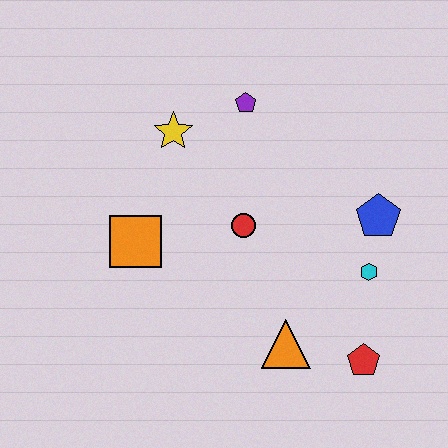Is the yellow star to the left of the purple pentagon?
Yes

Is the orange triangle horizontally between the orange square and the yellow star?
No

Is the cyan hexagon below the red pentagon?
No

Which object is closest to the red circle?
The orange square is closest to the red circle.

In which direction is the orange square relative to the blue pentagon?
The orange square is to the left of the blue pentagon.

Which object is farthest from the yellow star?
The red pentagon is farthest from the yellow star.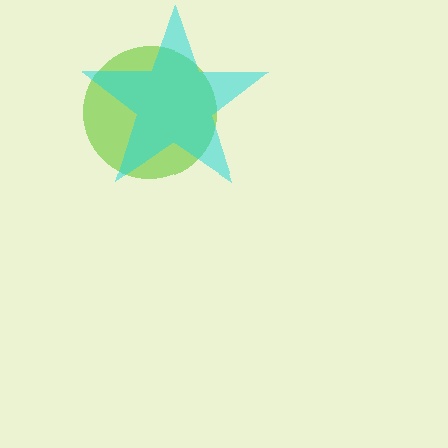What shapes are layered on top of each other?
The layered shapes are: a lime circle, a cyan star.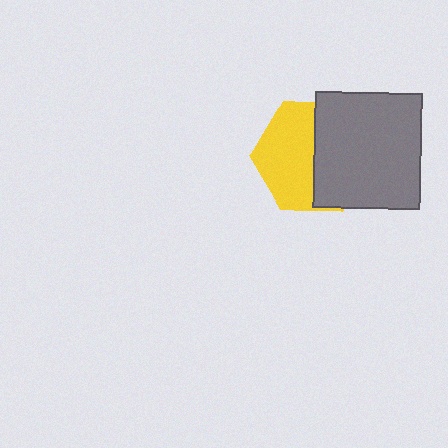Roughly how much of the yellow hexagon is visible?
About half of it is visible (roughly 51%).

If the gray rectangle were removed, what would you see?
You would see the complete yellow hexagon.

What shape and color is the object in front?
The object in front is a gray rectangle.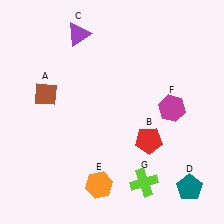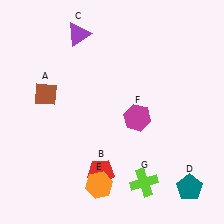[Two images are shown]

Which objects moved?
The objects that moved are: the red pentagon (B), the magenta hexagon (F).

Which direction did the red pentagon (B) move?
The red pentagon (B) moved left.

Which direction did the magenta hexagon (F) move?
The magenta hexagon (F) moved left.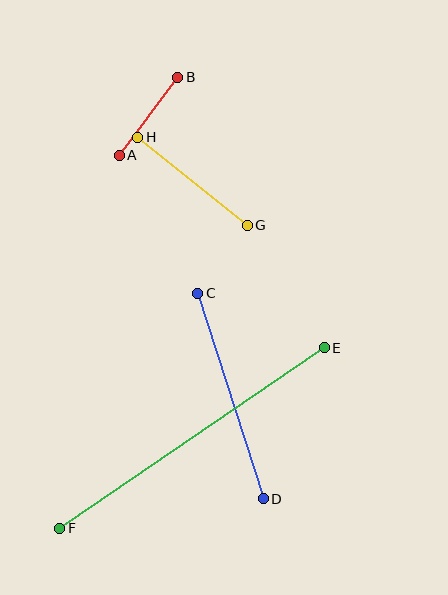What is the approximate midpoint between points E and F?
The midpoint is at approximately (192, 438) pixels.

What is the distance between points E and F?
The distance is approximately 320 pixels.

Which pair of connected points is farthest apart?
Points E and F are farthest apart.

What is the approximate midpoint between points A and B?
The midpoint is at approximately (148, 116) pixels.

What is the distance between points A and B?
The distance is approximately 98 pixels.